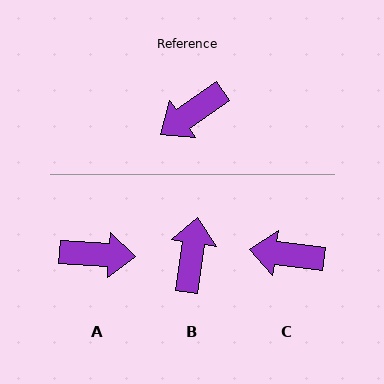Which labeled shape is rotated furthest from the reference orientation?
A, about 142 degrees away.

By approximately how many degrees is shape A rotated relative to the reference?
Approximately 142 degrees counter-clockwise.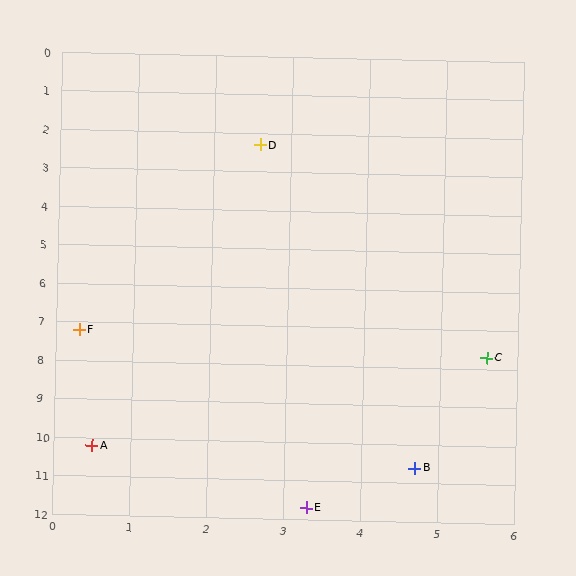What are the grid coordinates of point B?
Point B is at approximately (4.7, 10.6).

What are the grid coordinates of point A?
Point A is at approximately (0.5, 10.2).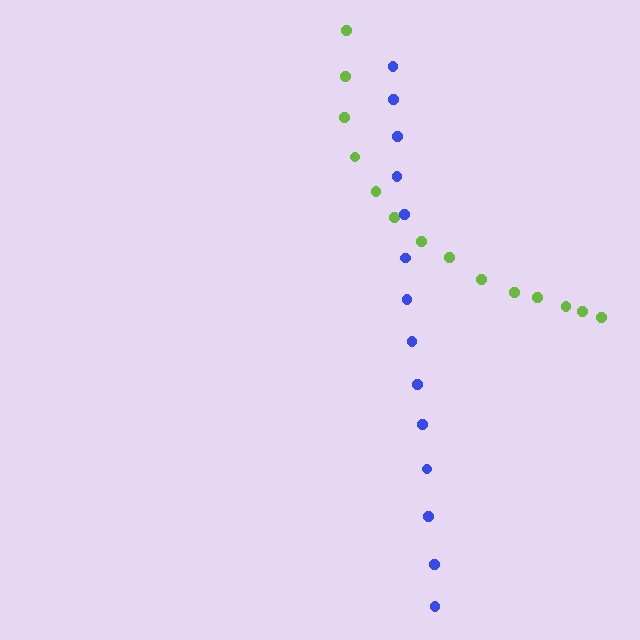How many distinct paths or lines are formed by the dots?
There are 2 distinct paths.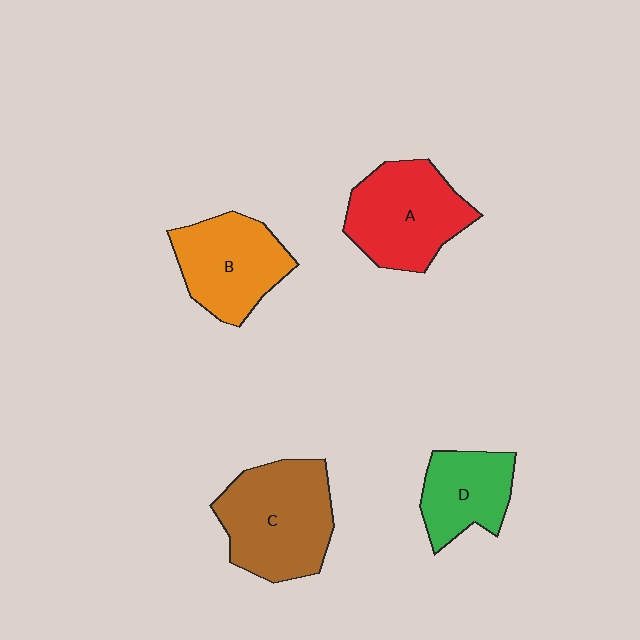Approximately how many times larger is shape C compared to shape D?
Approximately 1.6 times.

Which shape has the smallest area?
Shape D (green).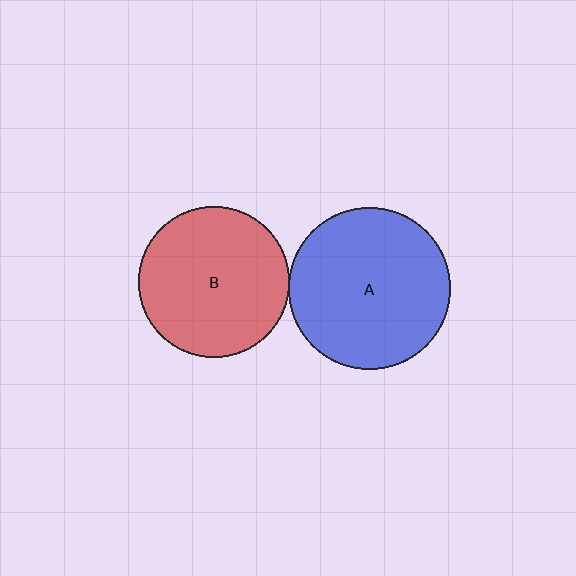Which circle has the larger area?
Circle A (blue).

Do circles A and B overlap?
Yes.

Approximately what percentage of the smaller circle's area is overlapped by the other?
Approximately 5%.